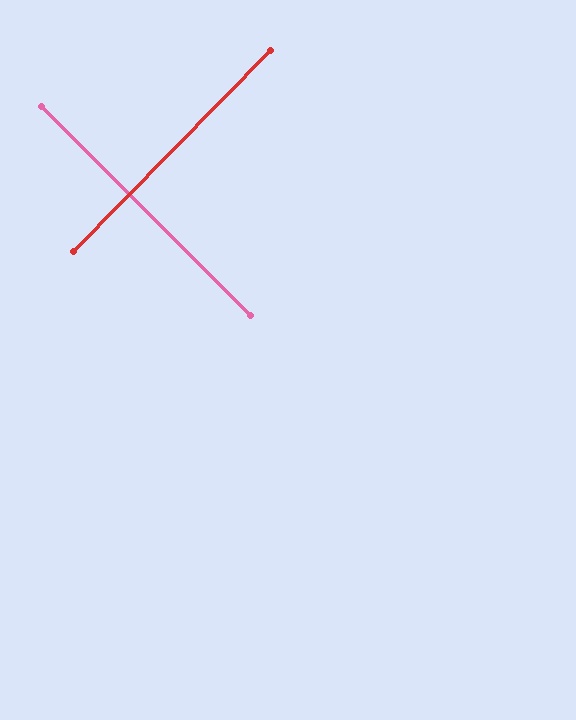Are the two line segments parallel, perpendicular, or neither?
Perpendicular — they meet at approximately 89°.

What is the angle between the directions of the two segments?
Approximately 89 degrees.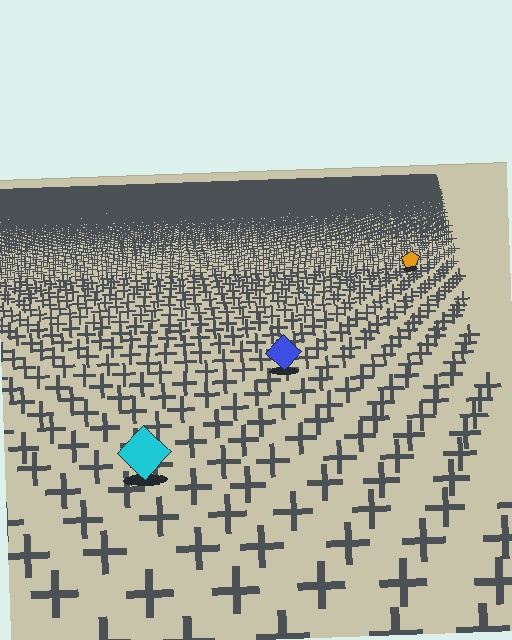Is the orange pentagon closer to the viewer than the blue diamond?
No. The blue diamond is closer — you can tell from the texture gradient: the ground texture is coarser near it.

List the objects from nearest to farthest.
From nearest to farthest: the cyan diamond, the blue diamond, the orange pentagon.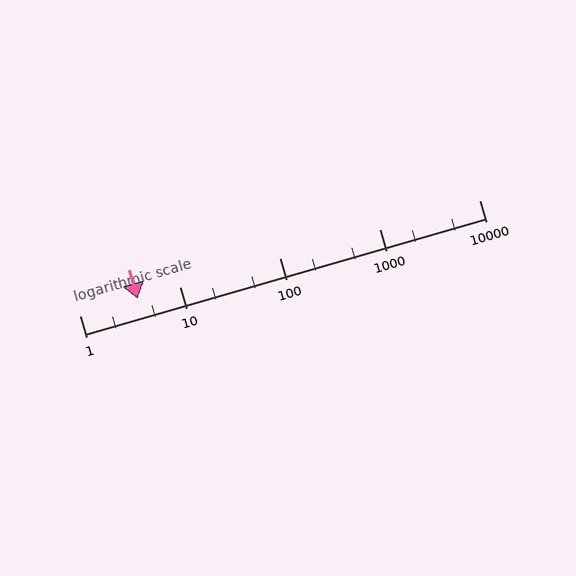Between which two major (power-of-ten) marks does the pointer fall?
The pointer is between 1 and 10.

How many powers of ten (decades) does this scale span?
The scale spans 4 decades, from 1 to 10000.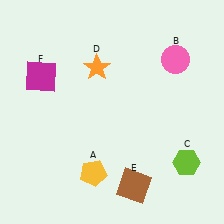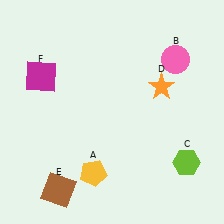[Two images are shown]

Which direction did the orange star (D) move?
The orange star (D) moved right.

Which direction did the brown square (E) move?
The brown square (E) moved left.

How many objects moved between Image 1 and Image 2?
2 objects moved between the two images.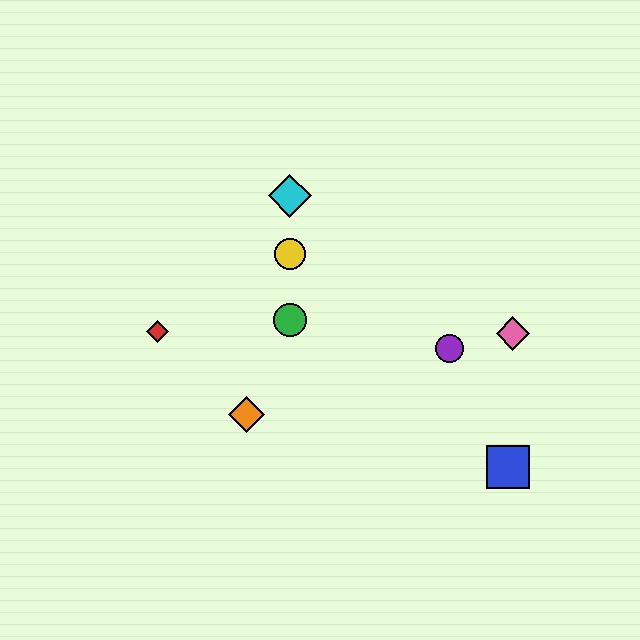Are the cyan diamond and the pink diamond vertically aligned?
No, the cyan diamond is at x≈290 and the pink diamond is at x≈513.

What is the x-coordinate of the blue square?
The blue square is at x≈508.